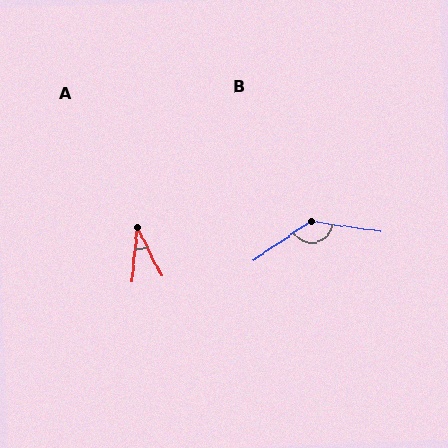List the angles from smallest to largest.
A (32°), B (138°).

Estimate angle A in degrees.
Approximately 32 degrees.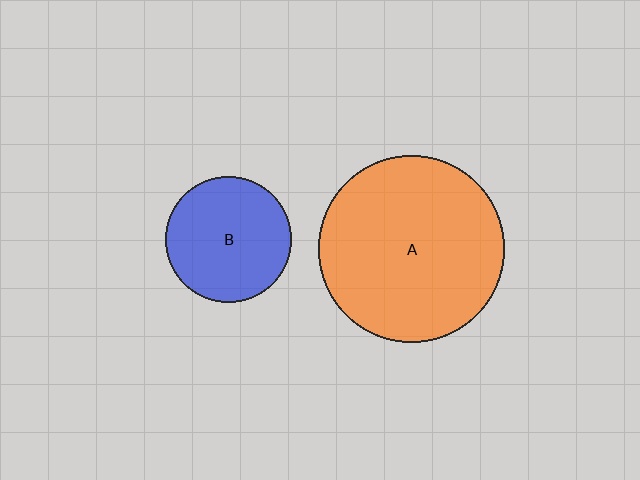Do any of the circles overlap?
No, none of the circles overlap.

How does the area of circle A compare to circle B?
Approximately 2.2 times.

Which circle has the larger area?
Circle A (orange).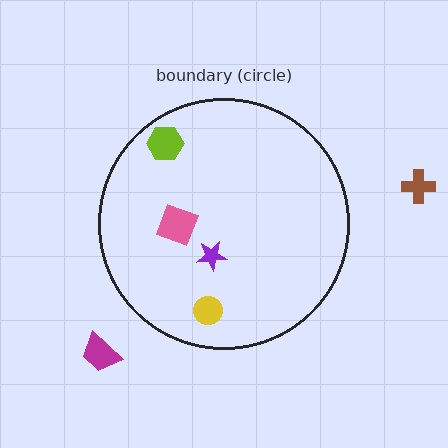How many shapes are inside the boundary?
4 inside, 2 outside.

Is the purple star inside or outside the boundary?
Inside.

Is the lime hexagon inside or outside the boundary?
Inside.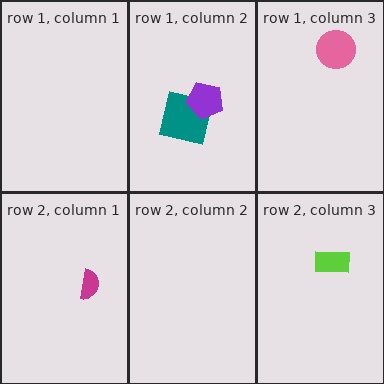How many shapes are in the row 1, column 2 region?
2.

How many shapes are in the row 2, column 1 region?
1.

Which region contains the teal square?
The row 1, column 2 region.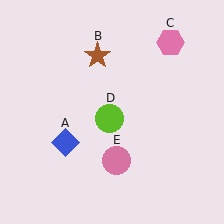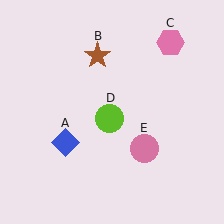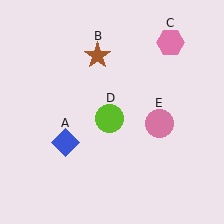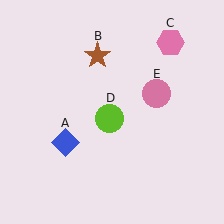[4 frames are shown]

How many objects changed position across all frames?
1 object changed position: pink circle (object E).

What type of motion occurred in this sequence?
The pink circle (object E) rotated counterclockwise around the center of the scene.